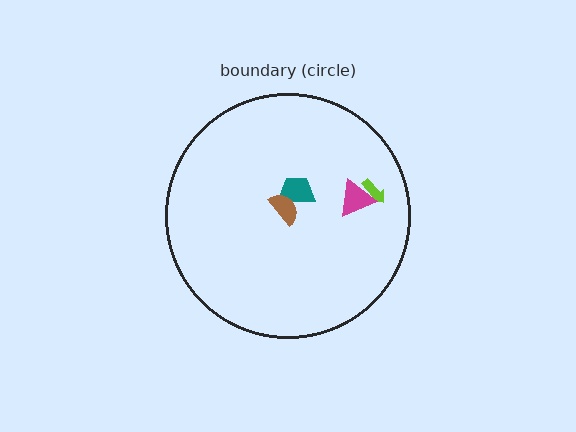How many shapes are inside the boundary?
4 inside, 0 outside.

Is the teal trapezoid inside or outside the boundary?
Inside.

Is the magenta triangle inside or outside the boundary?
Inside.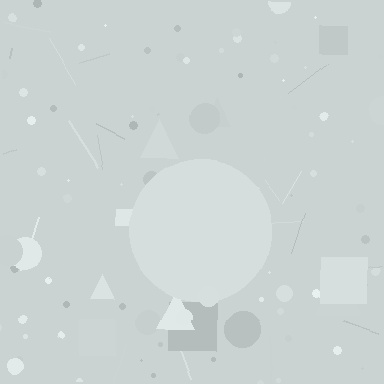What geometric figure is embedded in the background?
A circle is embedded in the background.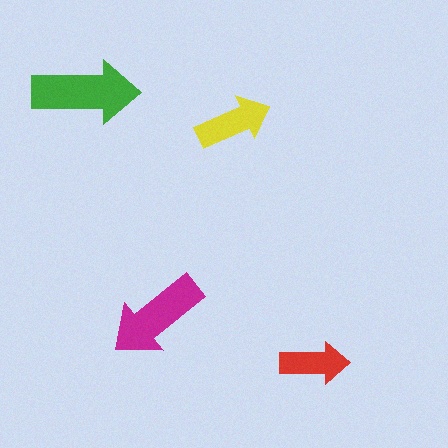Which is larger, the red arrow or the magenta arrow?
The magenta one.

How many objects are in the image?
There are 4 objects in the image.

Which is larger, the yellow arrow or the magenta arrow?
The magenta one.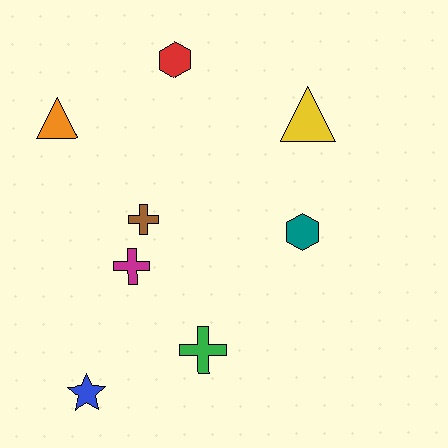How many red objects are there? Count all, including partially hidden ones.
There is 1 red object.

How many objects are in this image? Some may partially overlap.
There are 8 objects.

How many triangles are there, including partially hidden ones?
There are 2 triangles.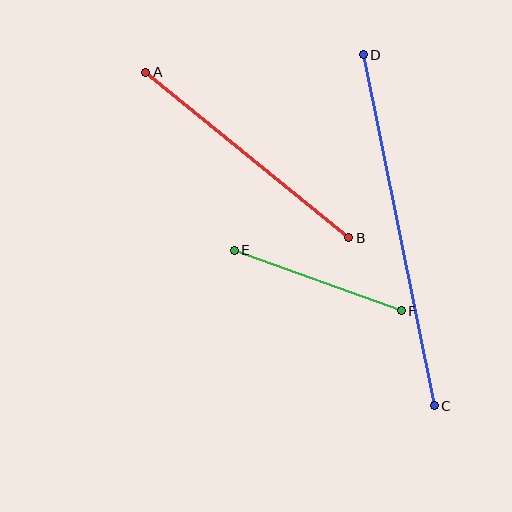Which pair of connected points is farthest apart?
Points C and D are farthest apart.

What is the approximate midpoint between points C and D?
The midpoint is at approximately (399, 230) pixels.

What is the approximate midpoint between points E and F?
The midpoint is at approximately (318, 281) pixels.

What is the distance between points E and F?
The distance is approximately 177 pixels.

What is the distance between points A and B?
The distance is approximately 262 pixels.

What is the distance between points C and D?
The distance is approximately 358 pixels.